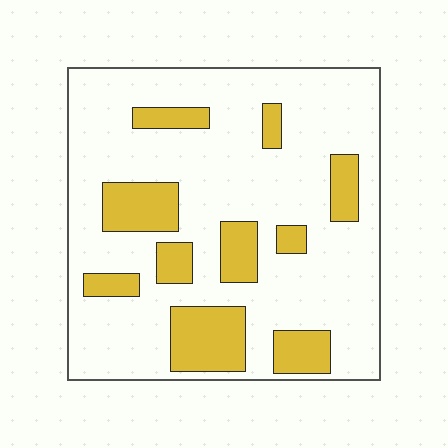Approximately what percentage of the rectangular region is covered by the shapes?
Approximately 25%.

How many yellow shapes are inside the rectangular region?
10.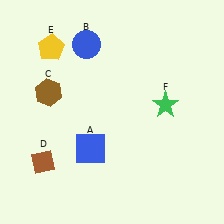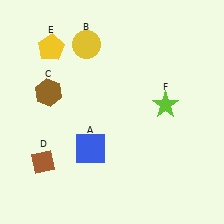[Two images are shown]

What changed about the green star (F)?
In Image 1, F is green. In Image 2, it changed to lime.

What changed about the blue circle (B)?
In Image 1, B is blue. In Image 2, it changed to yellow.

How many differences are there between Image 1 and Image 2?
There are 2 differences between the two images.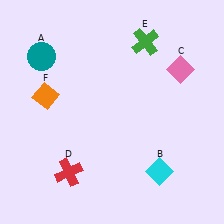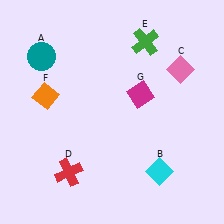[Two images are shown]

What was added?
A magenta diamond (G) was added in Image 2.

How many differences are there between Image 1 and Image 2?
There is 1 difference between the two images.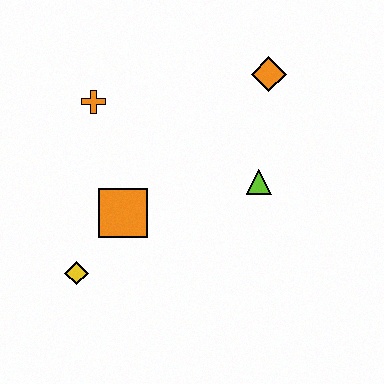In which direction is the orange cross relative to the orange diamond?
The orange cross is to the left of the orange diamond.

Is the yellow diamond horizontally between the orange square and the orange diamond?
No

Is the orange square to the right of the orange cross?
Yes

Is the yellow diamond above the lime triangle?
No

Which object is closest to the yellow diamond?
The orange square is closest to the yellow diamond.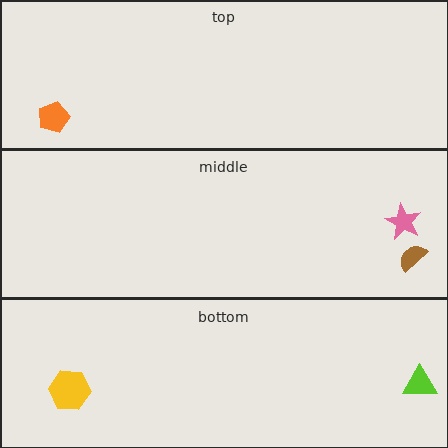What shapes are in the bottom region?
The yellow hexagon, the lime triangle.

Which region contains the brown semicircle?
The middle region.